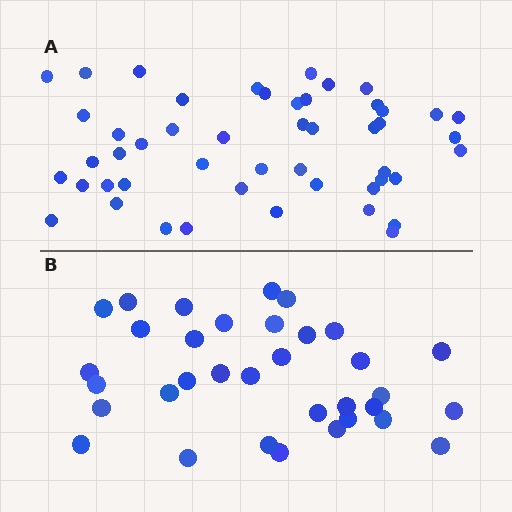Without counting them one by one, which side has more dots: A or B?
Region A (the top region) has more dots.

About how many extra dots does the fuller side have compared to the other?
Region A has approximately 15 more dots than region B.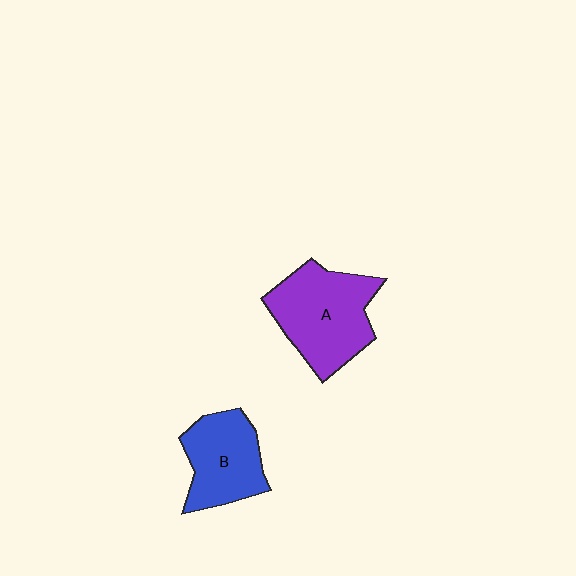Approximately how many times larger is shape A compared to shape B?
Approximately 1.3 times.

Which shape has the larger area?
Shape A (purple).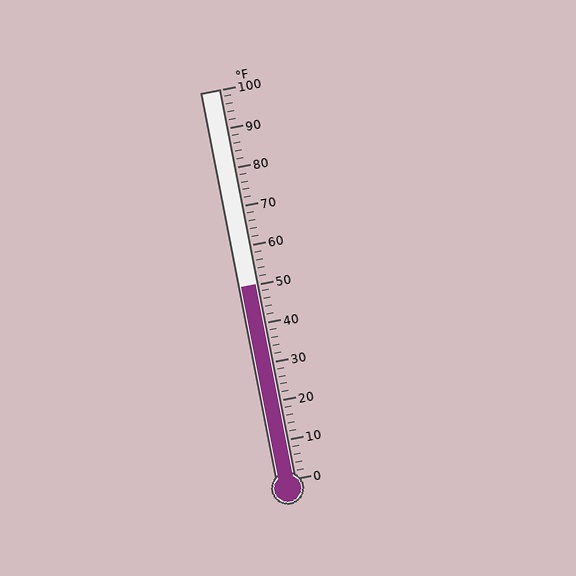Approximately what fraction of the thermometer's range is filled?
The thermometer is filled to approximately 50% of its range.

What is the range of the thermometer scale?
The thermometer scale ranges from 0°F to 100°F.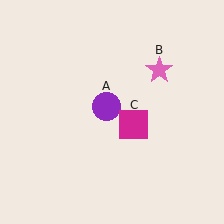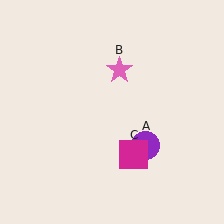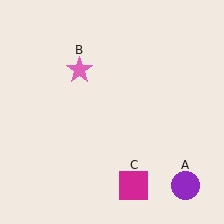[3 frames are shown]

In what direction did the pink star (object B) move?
The pink star (object B) moved left.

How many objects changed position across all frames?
3 objects changed position: purple circle (object A), pink star (object B), magenta square (object C).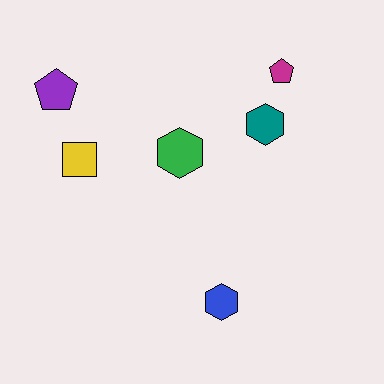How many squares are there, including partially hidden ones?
There is 1 square.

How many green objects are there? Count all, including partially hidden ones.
There is 1 green object.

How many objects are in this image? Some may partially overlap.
There are 6 objects.